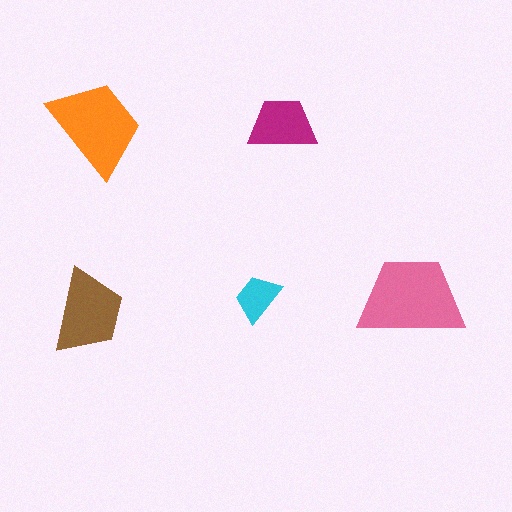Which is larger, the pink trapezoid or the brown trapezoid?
The pink one.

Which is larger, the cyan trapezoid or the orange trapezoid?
The orange one.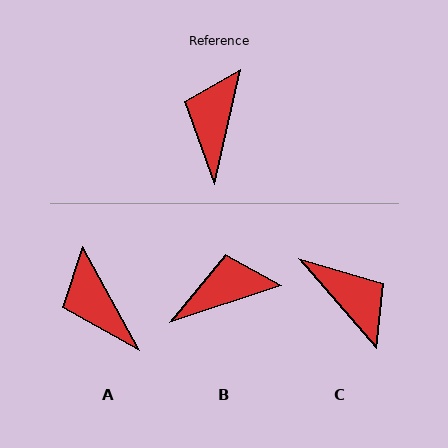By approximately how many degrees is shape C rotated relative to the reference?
Approximately 127 degrees clockwise.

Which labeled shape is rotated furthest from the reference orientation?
C, about 127 degrees away.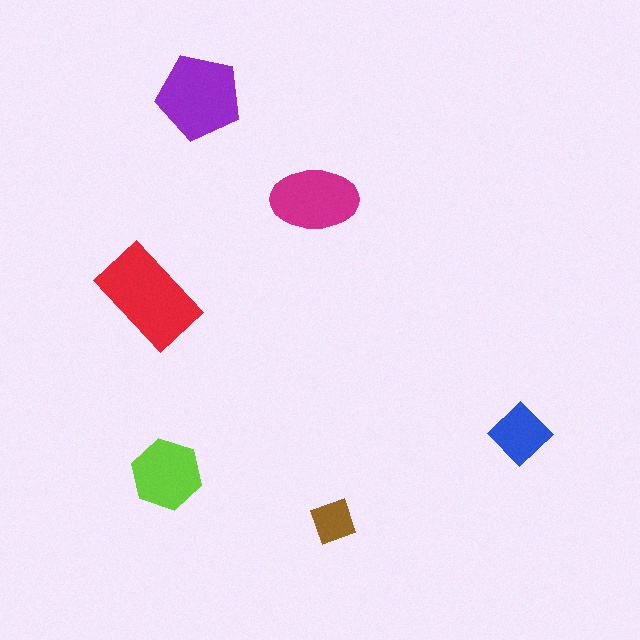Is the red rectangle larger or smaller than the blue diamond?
Larger.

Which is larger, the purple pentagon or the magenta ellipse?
The purple pentagon.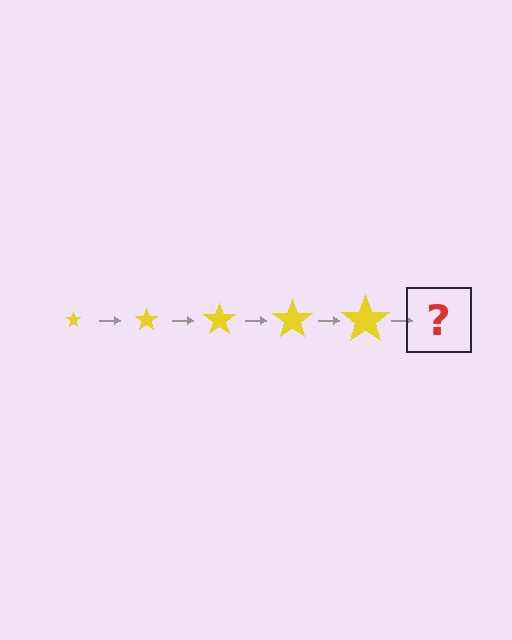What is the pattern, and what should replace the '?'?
The pattern is that the star gets progressively larger each step. The '?' should be a yellow star, larger than the previous one.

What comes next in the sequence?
The next element should be a yellow star, larger than the previous one.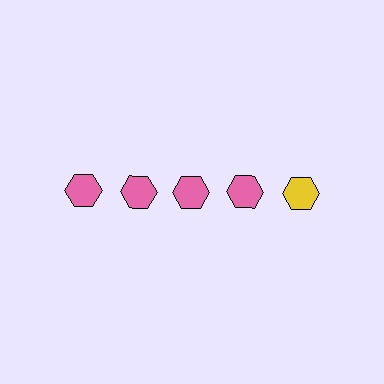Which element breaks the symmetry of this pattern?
The yellow hexagon in the top row, rightmost column breaks the symmetry. All other shapes are pink hexagons.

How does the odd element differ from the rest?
It has a different color: yellow instead of pink.